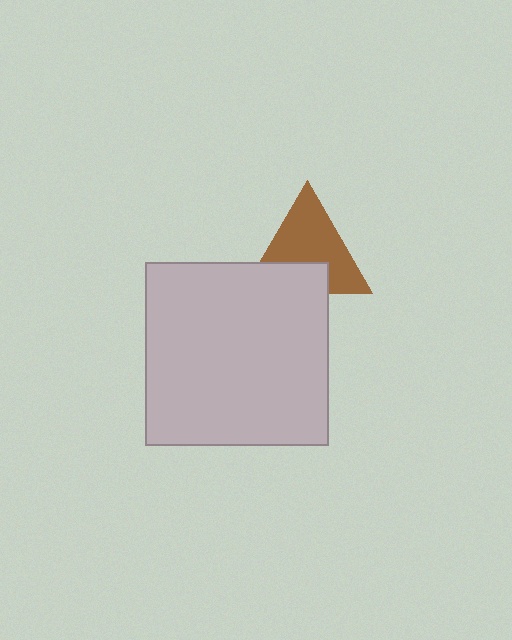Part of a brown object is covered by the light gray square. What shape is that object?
It is a triangle.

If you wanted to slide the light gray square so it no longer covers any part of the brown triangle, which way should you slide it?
Slide it down — that is the most direct way to separate the two shapes.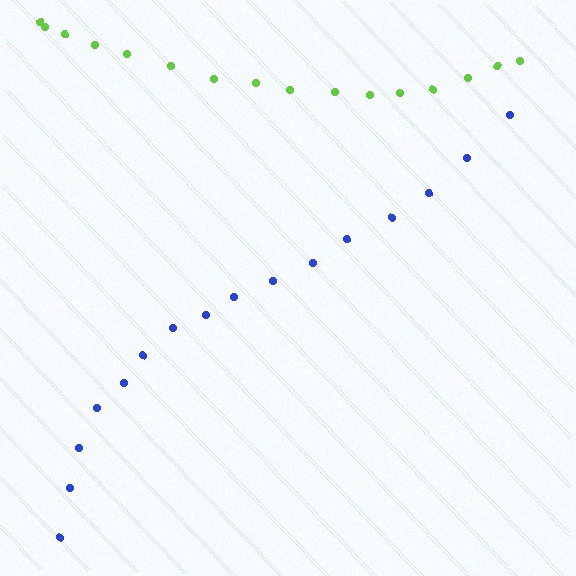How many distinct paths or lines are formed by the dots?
There are 2 distinct paths.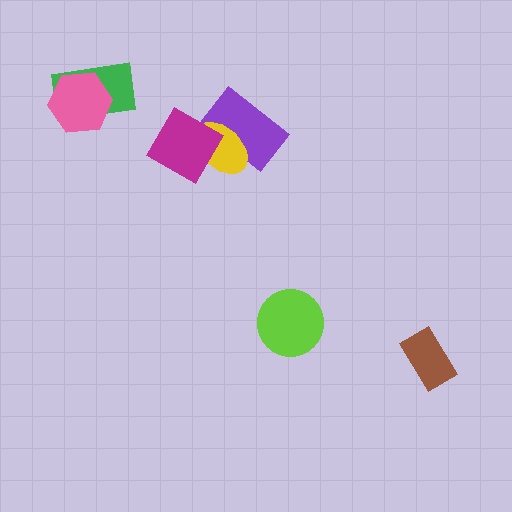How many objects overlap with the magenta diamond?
2 objects overlap with the magenta diamond.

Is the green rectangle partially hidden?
Yes, it is partially covered by another shape.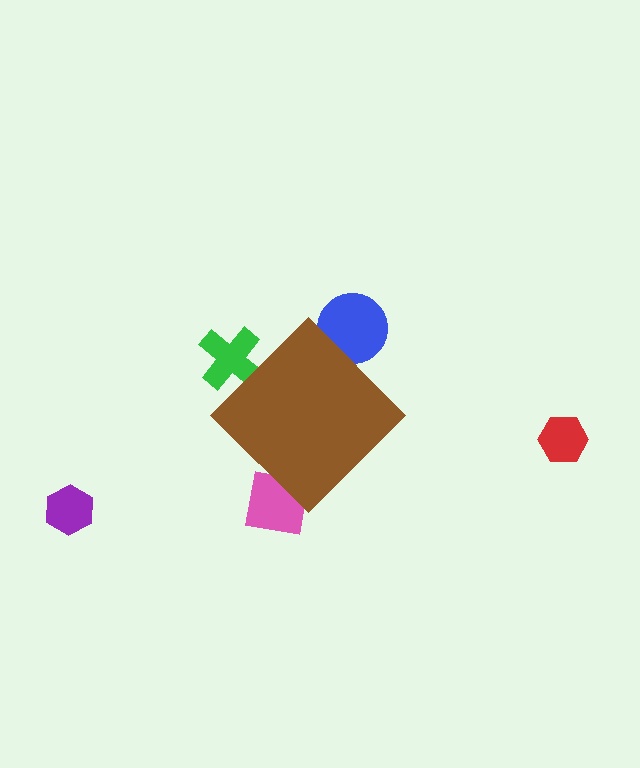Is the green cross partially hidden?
Yes, the green cross is partially hidden behind the brown diamond.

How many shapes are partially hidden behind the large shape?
3 shapes are partially hidden.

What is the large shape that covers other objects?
A brown diamond.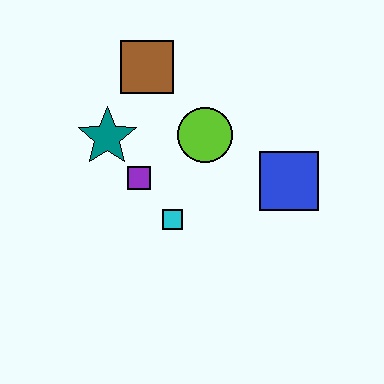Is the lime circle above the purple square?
Yes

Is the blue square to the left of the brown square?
No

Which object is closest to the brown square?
The teal star is closest to the brown square.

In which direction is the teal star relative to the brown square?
The teal star is below the brown square.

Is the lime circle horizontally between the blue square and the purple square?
Yes